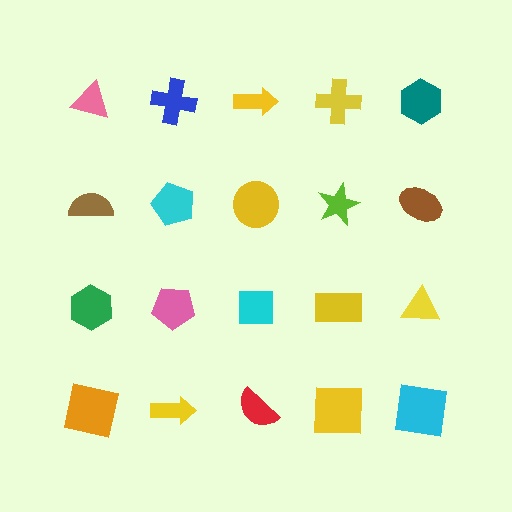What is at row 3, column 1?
A green hexagon.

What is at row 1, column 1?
A pink triangle.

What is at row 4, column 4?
A yellow square.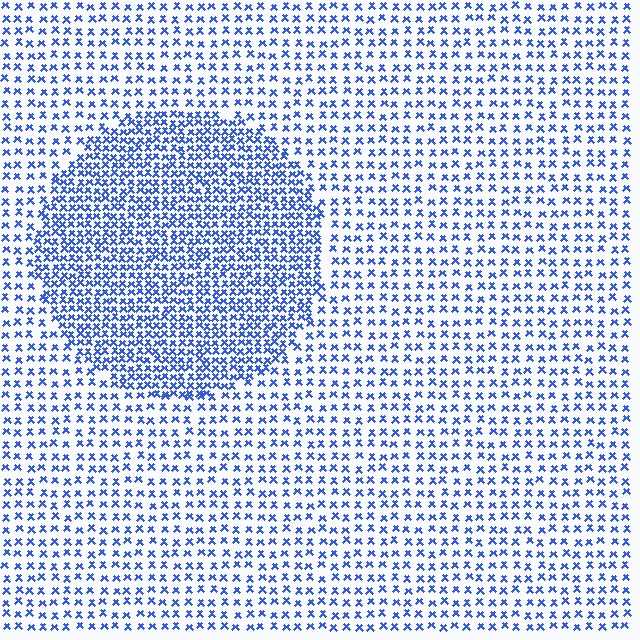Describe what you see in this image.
The image contains small blue elements arranged at two different densities. A circle-shaped region is visible where the elements are more densely packed than the surrounding area.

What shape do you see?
I see a circle.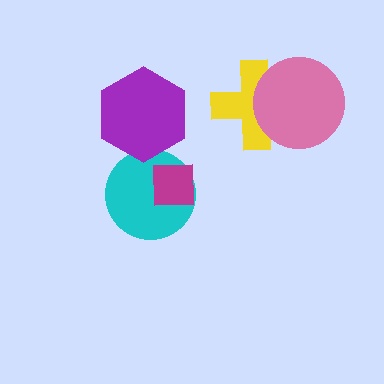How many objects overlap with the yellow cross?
1 object overlaps with the yellow cross.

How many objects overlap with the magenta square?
1 object overlaps with the magenta square.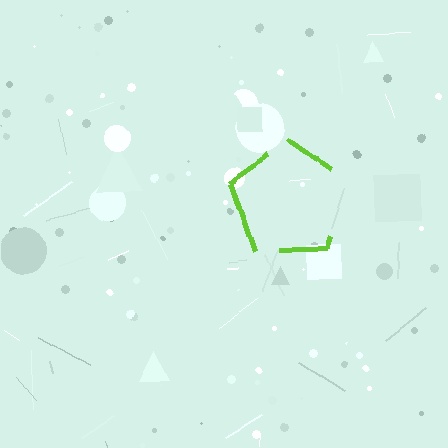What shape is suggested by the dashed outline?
The dashed outline suggests a pentagon.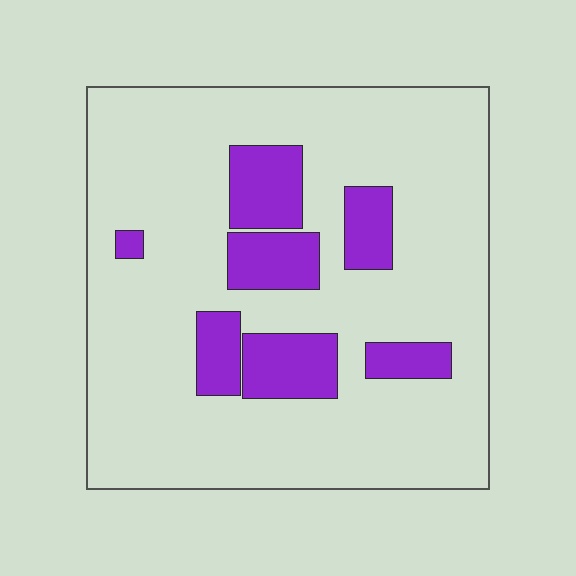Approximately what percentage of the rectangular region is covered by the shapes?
Approximately 20%.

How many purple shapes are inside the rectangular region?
7.